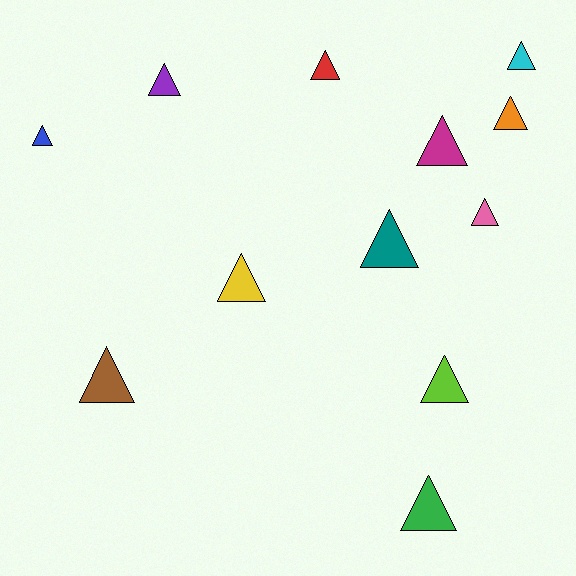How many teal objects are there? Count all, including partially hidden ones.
There is 1 teal object.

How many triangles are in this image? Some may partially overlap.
There are 12 triangles.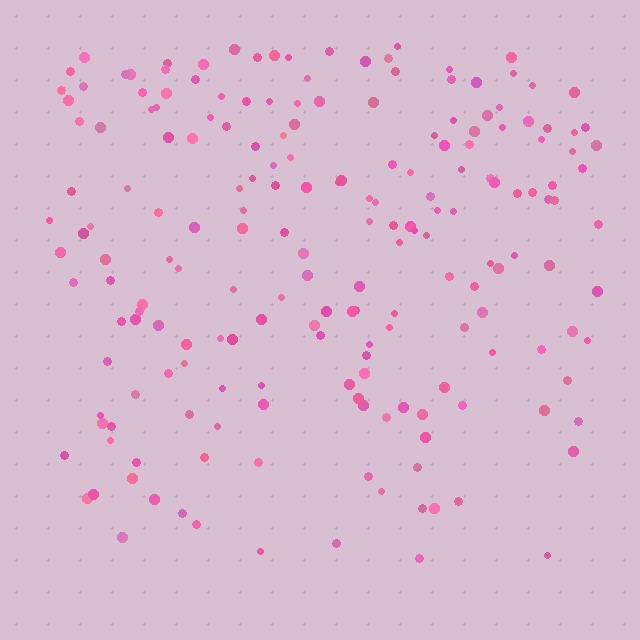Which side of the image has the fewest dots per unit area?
The bottom.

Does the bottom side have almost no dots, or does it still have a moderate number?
Still a moderate number, just noticeably fewer than the top.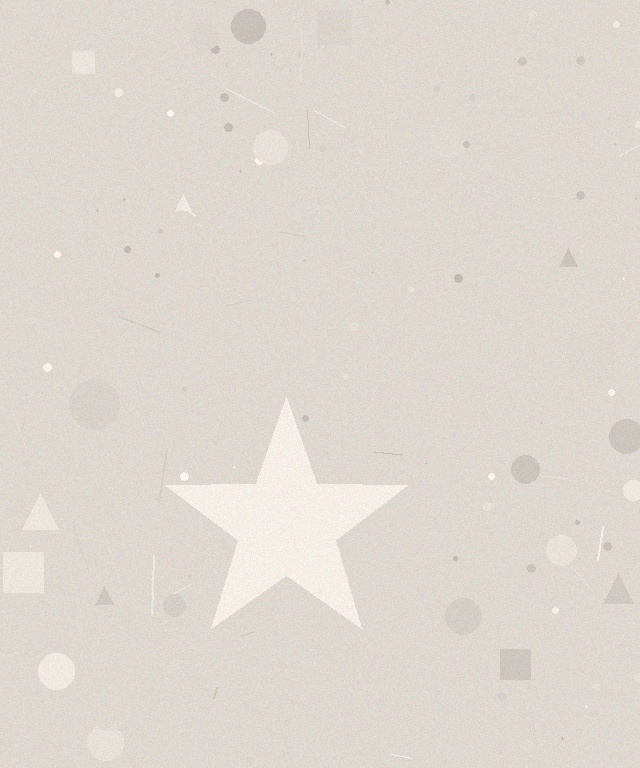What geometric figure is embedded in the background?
A star is embedded in the background.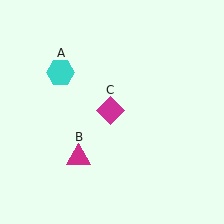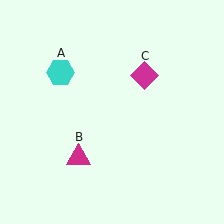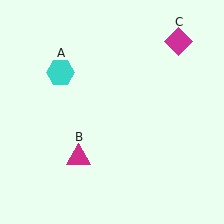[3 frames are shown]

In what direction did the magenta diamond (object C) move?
The magenta diamond (object C) moved up and to the right.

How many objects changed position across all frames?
1 object changed position: magenta diamond (object C).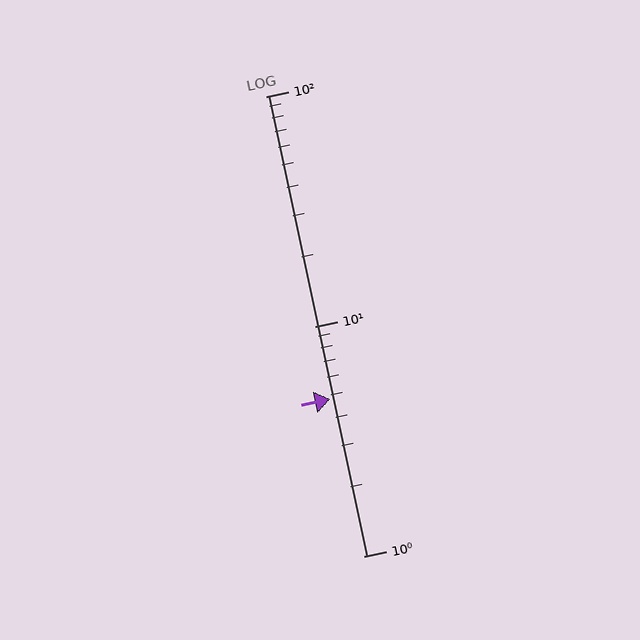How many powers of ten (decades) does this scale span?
The scale spans 2 decades, from 1 to 100.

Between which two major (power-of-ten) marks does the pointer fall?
The pointer is between 1 and 10.